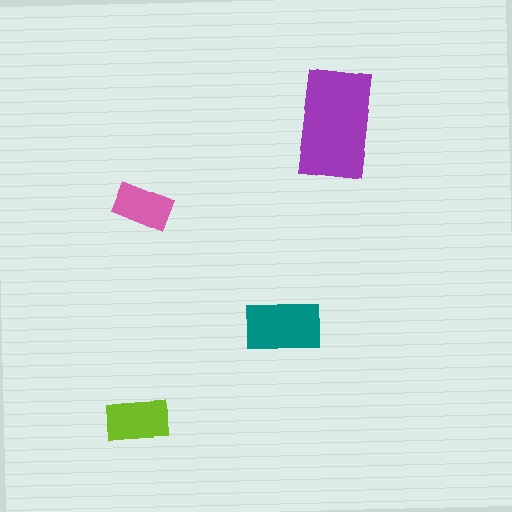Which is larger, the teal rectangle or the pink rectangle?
The teal one.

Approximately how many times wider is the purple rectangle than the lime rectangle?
About 1.5 times wider.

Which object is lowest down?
The lime rectangle is bottommost.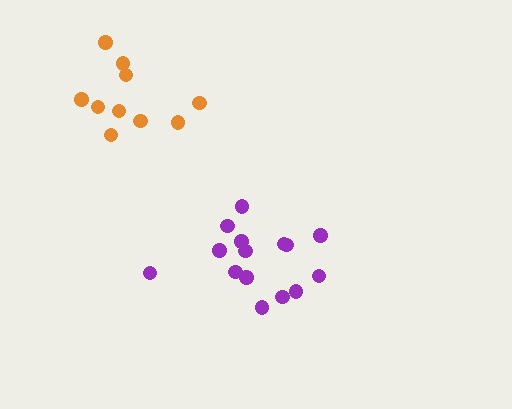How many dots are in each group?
Group 1: 10 dots, Group 2: 15 dots (25 total).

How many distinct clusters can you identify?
There are 2 distinct clusters.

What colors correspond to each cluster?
The clusters are colored: orange, purple.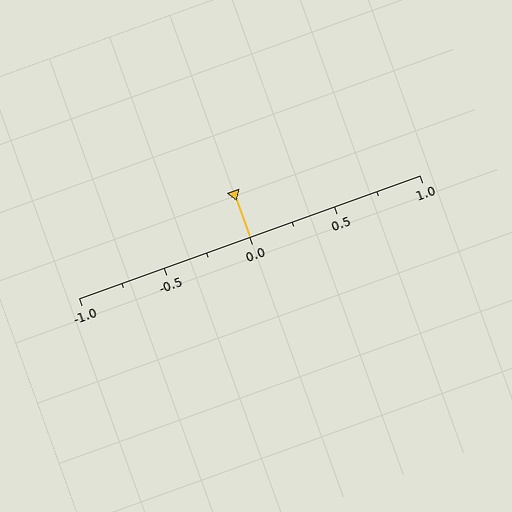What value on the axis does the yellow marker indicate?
The marker indicates approximately 0.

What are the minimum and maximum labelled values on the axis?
The axis runs from -1.0 to 1.0.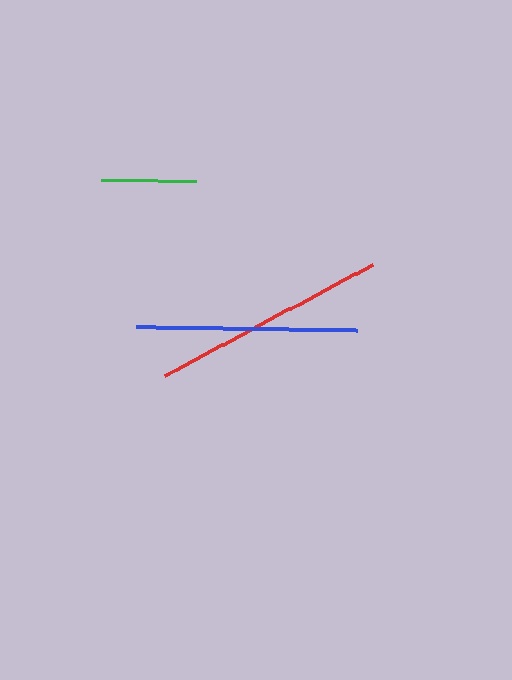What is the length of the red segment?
The red segment is approximately 236 pixels long.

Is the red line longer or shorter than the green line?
The red line is longer than the green line.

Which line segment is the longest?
The red line is the longest at approximately 236 pixels.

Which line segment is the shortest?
The green line is the shortest at approximately 95 pixels.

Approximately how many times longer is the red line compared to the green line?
The red line is approximately 2.5 times the length of the green line.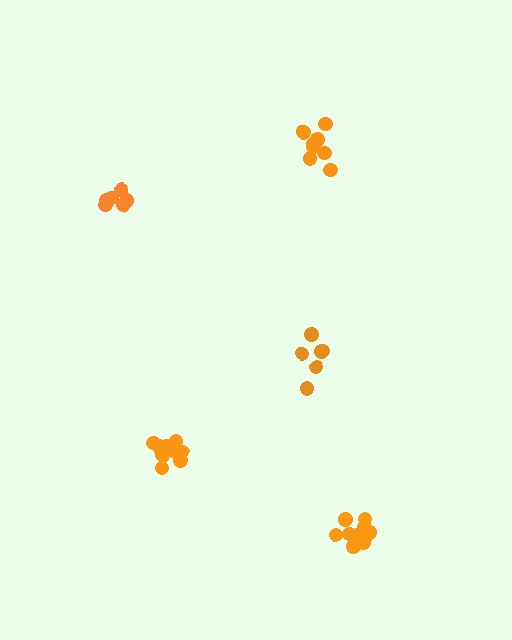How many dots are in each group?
Group 1: 10 dots, Group 2: 9 dots, Group 3: 6 dots, Group 4: 8 dots, Group 5: 6 dots (39 total).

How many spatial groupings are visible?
There are 5 spatial groupings.